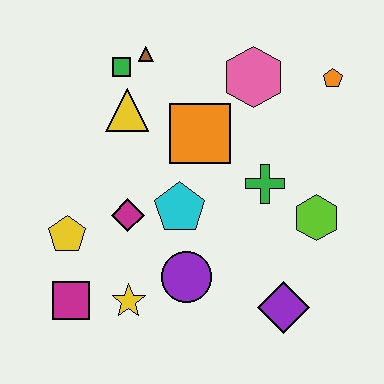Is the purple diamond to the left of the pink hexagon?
No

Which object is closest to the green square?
The brown triangle is closest to the green square.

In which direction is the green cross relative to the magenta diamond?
The green cross is to the right of the magenta diamond.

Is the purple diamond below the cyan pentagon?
Yes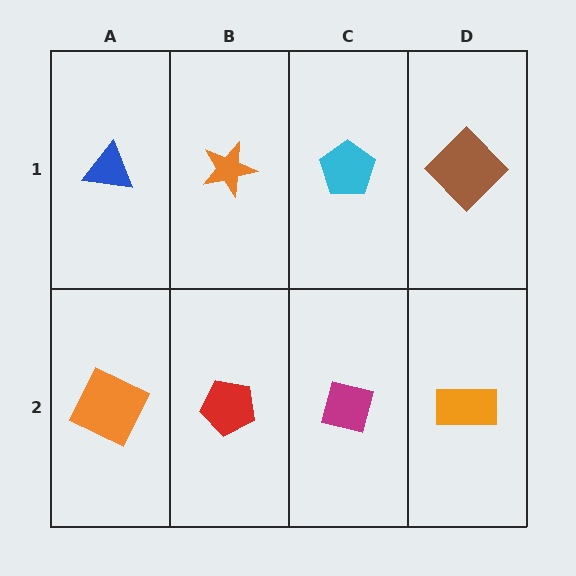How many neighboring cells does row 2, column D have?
2.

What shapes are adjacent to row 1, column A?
An orange square (row 2, column A), an orange star (row 1, column B).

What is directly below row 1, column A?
An orange square.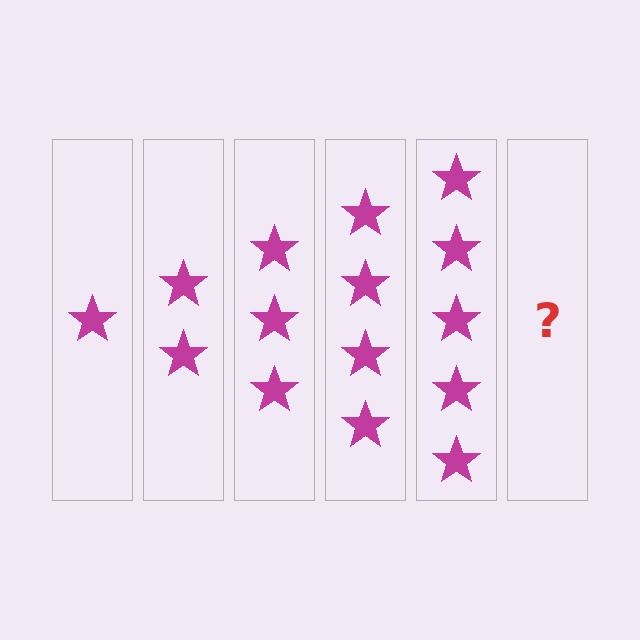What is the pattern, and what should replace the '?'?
The pattern is that each step adds one more star. The '?' should be 6 stars.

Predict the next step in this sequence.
The next step is 6 stars.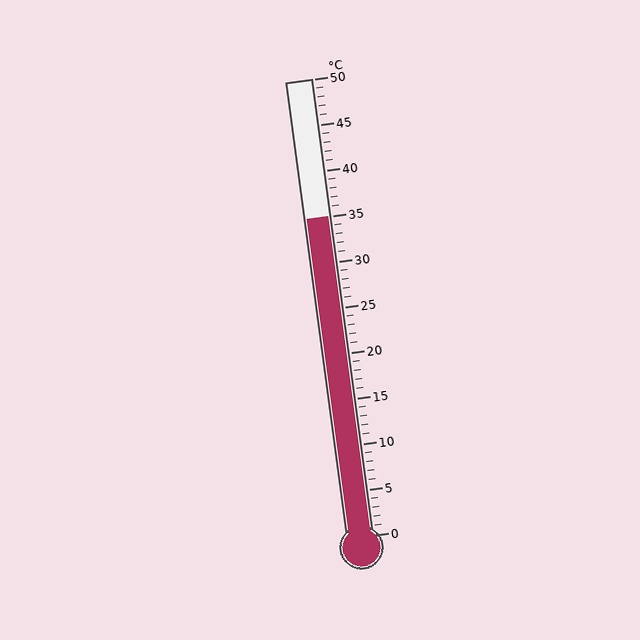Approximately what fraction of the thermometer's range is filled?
The thermometer is filled to approximately 70% of its range.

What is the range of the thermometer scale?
The thermometer scale ranges from 0°C to 50°C.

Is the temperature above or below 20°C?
The temperature is above 20°C.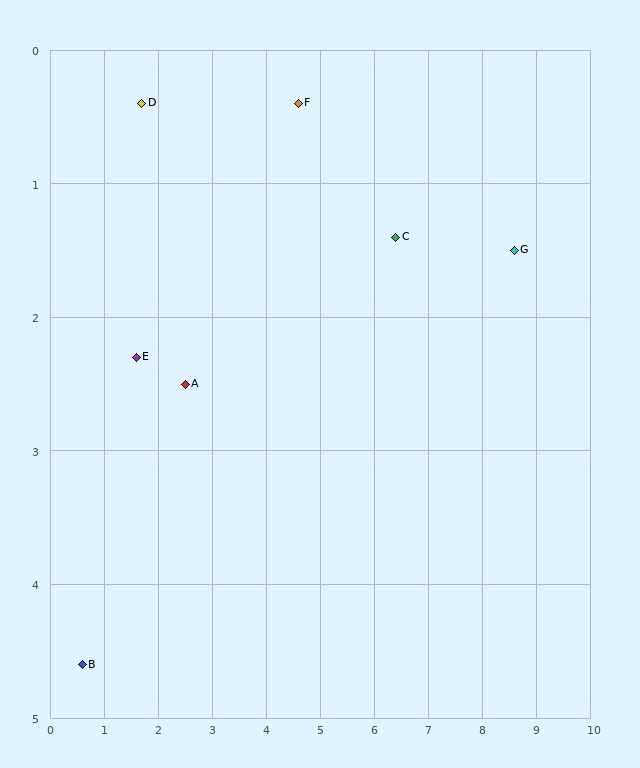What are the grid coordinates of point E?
Point E is at approximately (1.6, 2.3).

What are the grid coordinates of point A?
Point A is at approximately (2.5, 2.5).